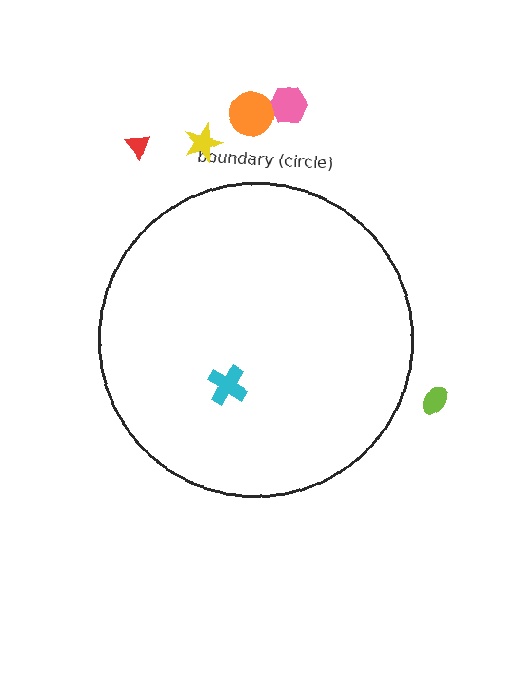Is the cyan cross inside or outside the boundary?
Inside.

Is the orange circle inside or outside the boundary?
Outside.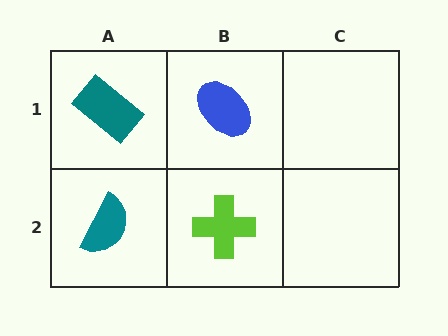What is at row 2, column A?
A teal semicircle.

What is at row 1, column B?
A blue ellipse.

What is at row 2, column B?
A lime cross.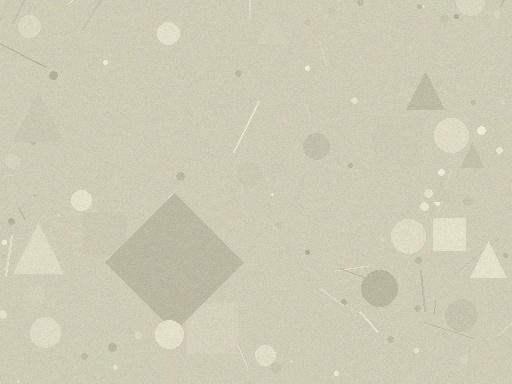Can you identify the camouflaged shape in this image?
The camouflaged shape is a diamond.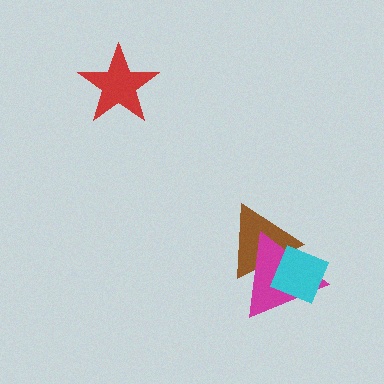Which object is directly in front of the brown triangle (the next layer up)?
The magenta triangle is directly in front of the brown triangle.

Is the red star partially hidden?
No, no other shape covers it.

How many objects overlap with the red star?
0 objects overlap with the red star.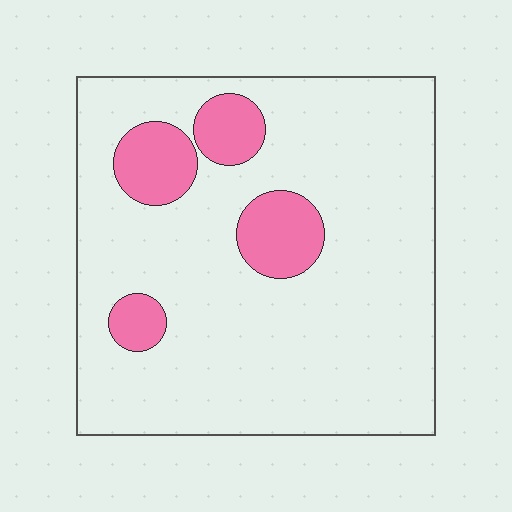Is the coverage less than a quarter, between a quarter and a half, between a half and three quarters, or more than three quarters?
Less than a quarter.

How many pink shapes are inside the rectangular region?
4.